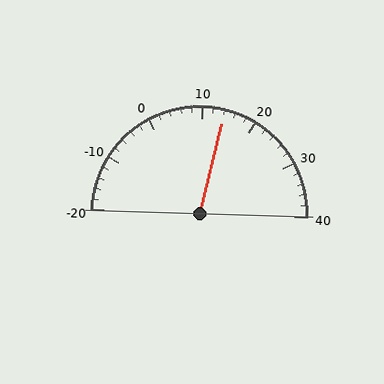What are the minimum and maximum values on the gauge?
The gauge ranges from -20 to 40.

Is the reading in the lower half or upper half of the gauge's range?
The reading is in the upper half of the range (-20 to 40).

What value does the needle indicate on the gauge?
The needle indicates approximately 14.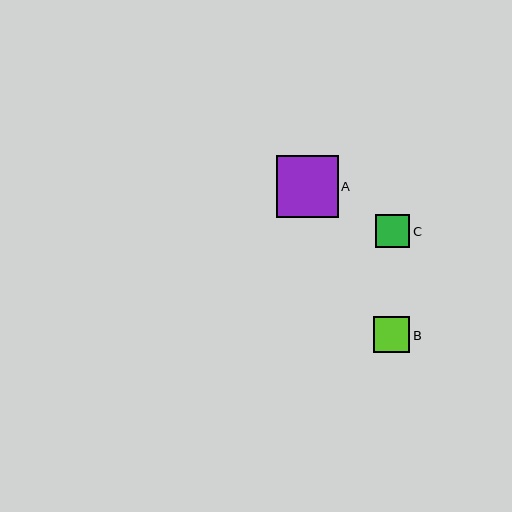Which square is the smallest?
Square C is the smallest with a size of approximately 34 pixels.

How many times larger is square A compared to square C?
Square A is approximately 1.8 times the size of square C.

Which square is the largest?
Square A is the largest with a size of approximately 62 pixels.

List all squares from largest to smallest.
From largest to smallest: A, B, C.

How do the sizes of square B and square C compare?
Square B and square C are approximately the same size.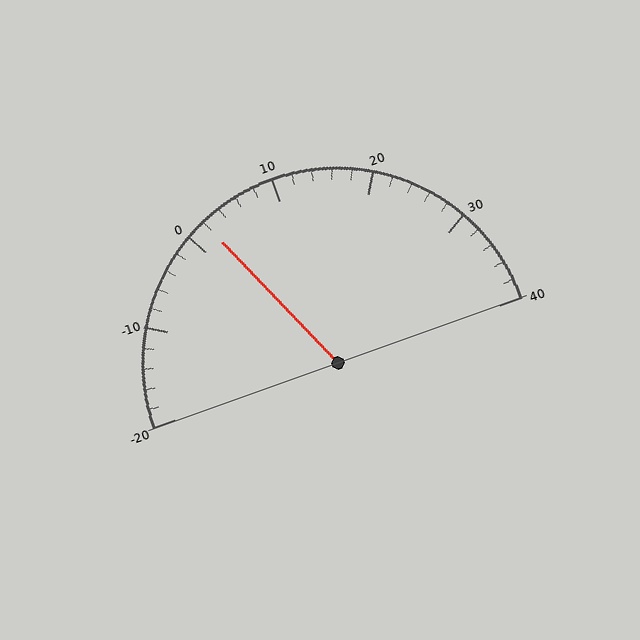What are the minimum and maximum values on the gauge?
The gauge ranges from -20 to 40.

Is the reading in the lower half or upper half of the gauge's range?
The reading is in the lower half of the range (-20 to 40).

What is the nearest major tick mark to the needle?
The nearest major tick mark is 0.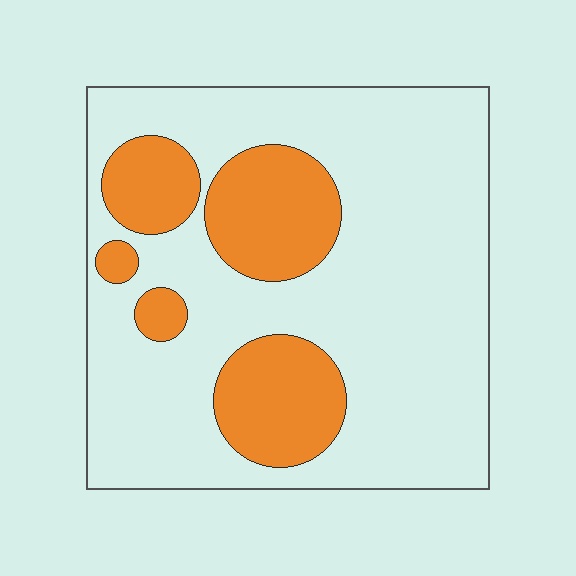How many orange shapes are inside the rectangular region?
5.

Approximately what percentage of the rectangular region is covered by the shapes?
Approximately 25%.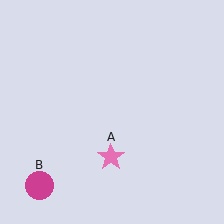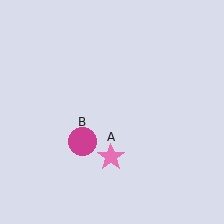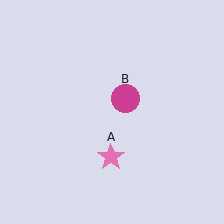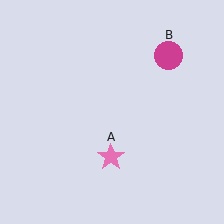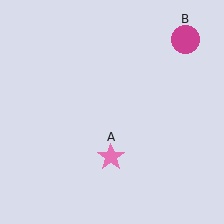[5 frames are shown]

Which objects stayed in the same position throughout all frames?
Pink star (object A) remained stationary.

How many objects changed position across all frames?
1 object changed position: magenta circle (object B).